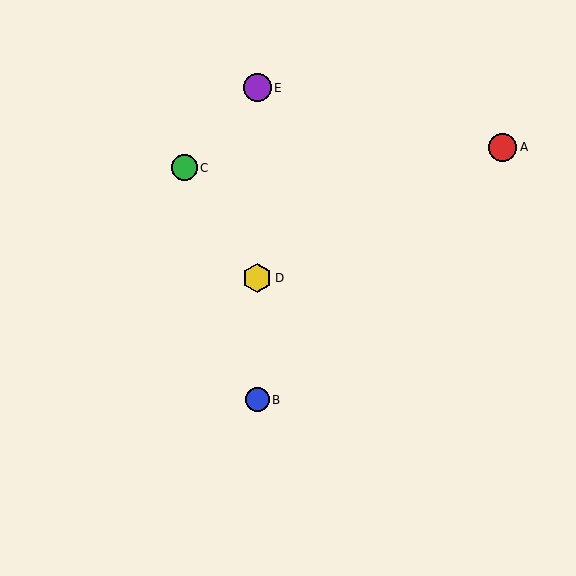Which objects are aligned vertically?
Objects B, D, E are aligned vertically.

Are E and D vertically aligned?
Yes, both are at x≈257.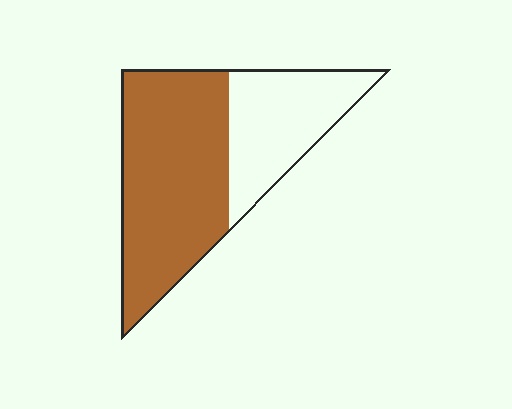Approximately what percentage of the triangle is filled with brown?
Approximately 65%.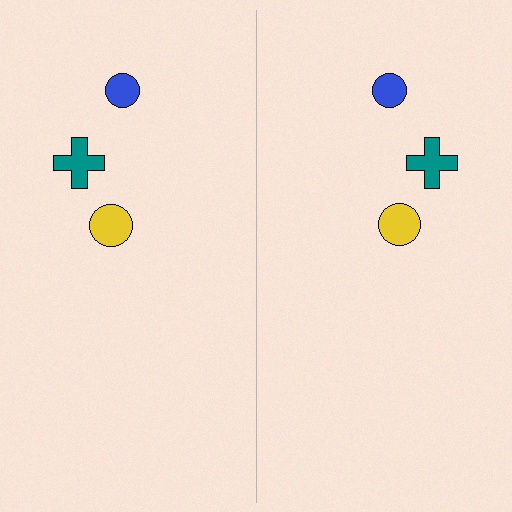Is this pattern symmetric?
Yes, this pattern has bilateral (reflection) symmetry.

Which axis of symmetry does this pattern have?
The pattern has a vertical axis of symmetry running through the center of the image.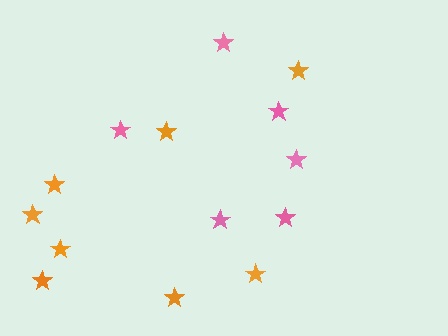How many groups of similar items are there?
There are 2 groups: one group of pink stars (6) and one group of orange stars (8).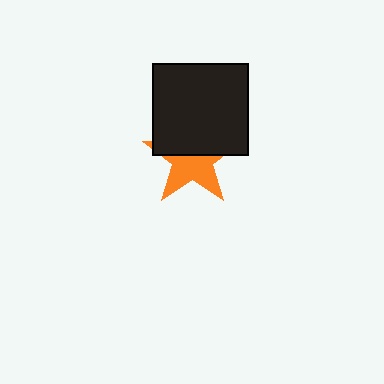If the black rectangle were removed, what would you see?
You would see the complete orange star.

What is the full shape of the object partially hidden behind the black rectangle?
The partially hidden object is an orange star.